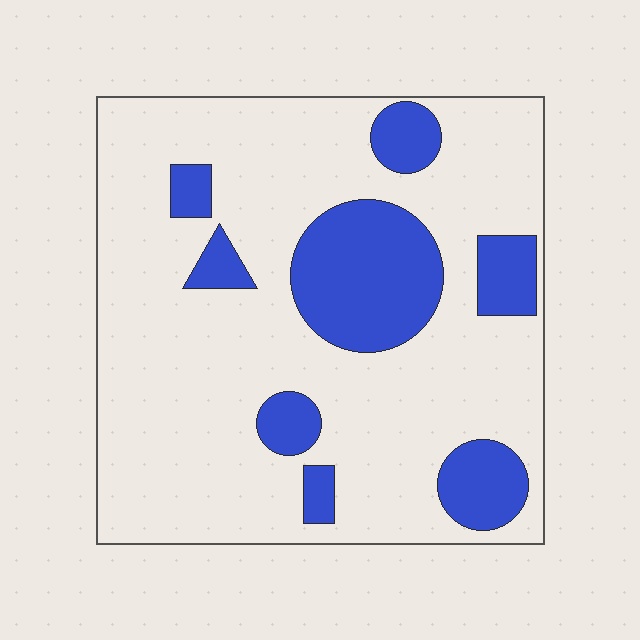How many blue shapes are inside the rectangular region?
8.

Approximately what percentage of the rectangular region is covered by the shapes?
Approximately 20%.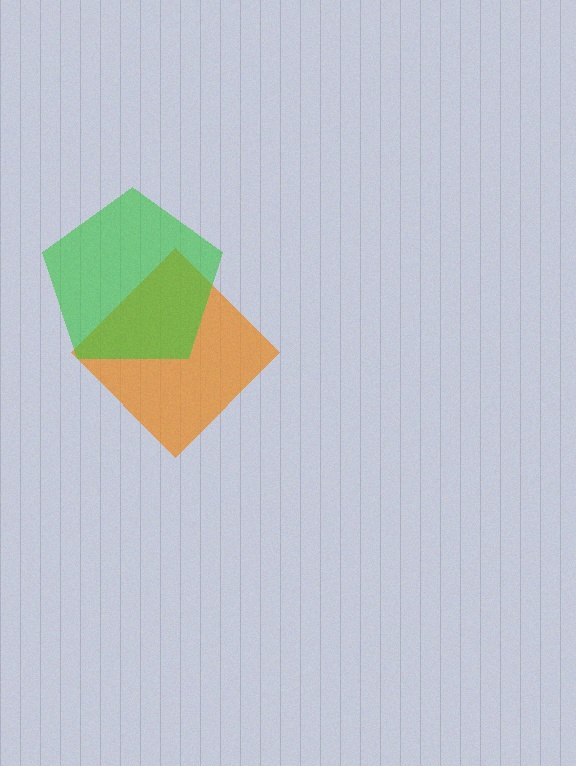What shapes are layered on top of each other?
The layered shapes are: an orange diamond, a green pentagon.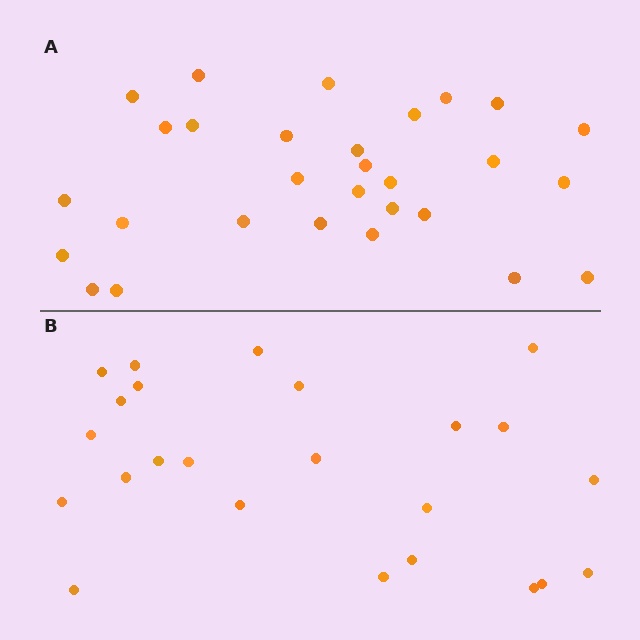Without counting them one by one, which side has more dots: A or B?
Region A (the top region) has more dots.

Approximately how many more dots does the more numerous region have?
Region A has about 5 more dots than region B.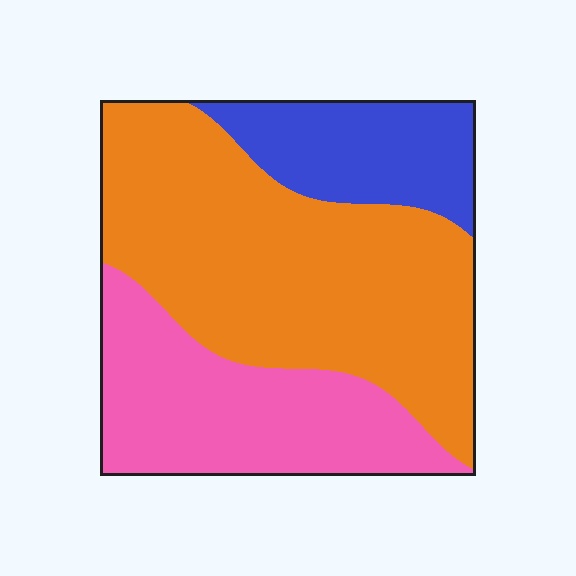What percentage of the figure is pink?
Pink covers roughly 30% of the figure.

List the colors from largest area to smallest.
From largest to smallest: orange, pink, blue.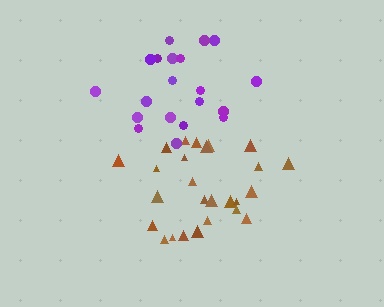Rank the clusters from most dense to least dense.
brown, purple.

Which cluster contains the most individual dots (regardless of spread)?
Brown (26).